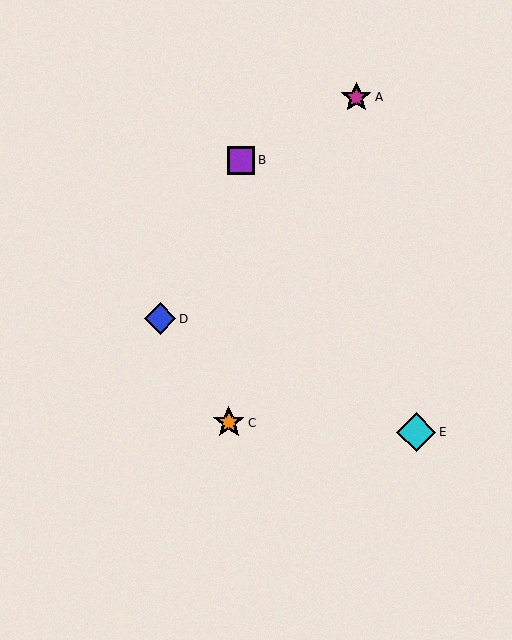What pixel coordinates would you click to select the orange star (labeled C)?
Click at (229, 423) to select the orange star C.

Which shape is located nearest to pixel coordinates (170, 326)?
The blue diamond (labeled D) at (160, 318) is nearest to that location.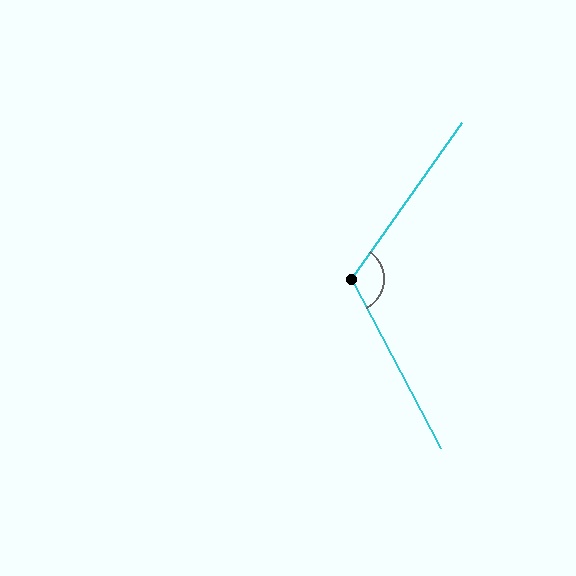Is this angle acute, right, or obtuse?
It is obtuse.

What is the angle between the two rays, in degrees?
Approximately 117 degrees.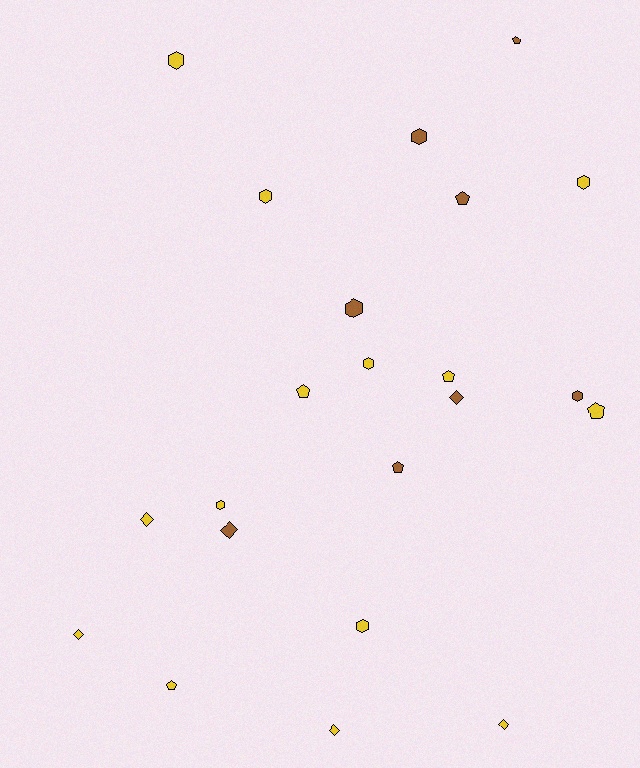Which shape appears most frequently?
Hexagon, with 9 objects.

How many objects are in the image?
There are 22 objects.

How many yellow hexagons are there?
There are 6 yellow hexagons.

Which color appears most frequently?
Yellow, with 14 objects.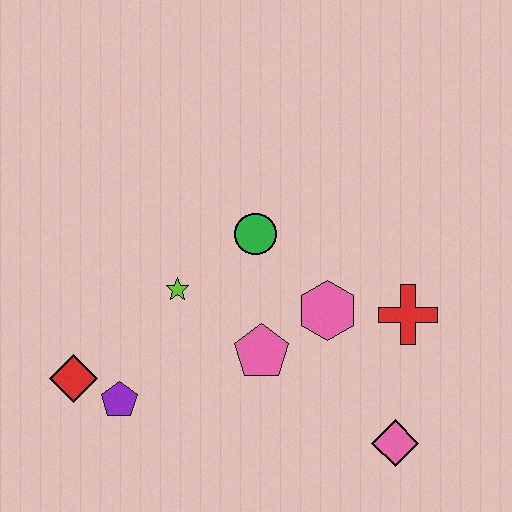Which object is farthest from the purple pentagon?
The red cross is farthest from the purple pentagon.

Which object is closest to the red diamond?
The purple pentagon is closest to the red diamond.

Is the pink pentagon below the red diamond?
No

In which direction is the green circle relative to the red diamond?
The green circle is to the right of the red diamond.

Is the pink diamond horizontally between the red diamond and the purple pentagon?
No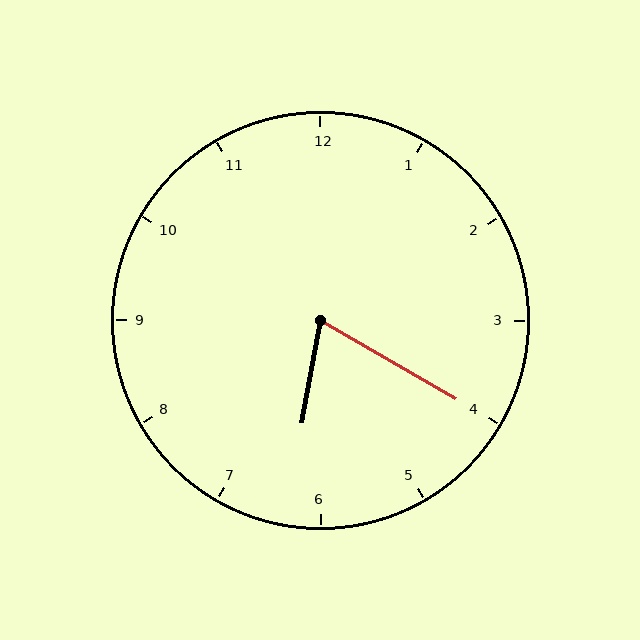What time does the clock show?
6:20.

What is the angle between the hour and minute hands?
Approximately 70 degrees.